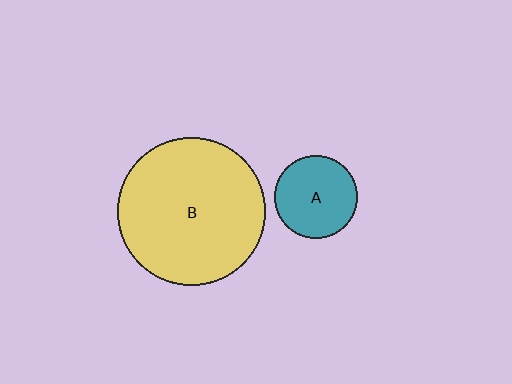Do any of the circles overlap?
No, none of the circles overlap.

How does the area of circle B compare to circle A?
Approximately 3.2 times.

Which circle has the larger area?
Circle B (yellow).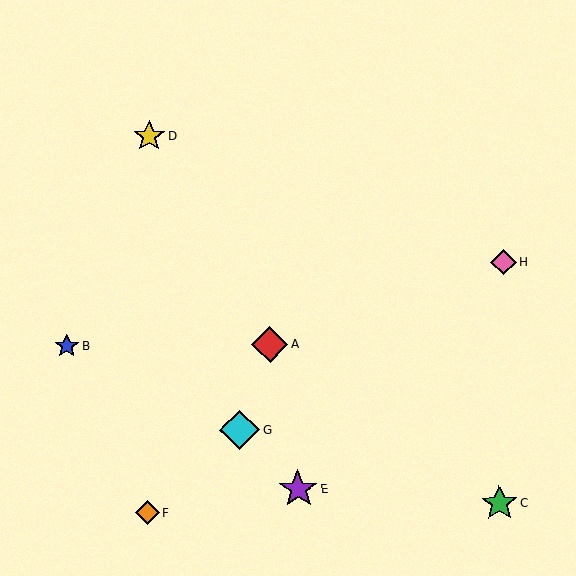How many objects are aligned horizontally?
2 objects (A, B) are aligned horizontally.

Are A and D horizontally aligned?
No, A is at y≈344 and D is at y≈136.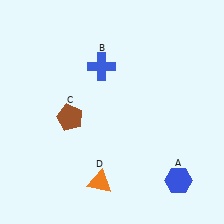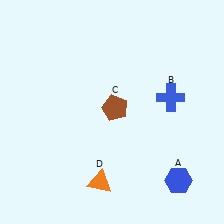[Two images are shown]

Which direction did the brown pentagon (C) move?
The brown pentagon (C) moved right.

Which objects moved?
The objects that moved are: the blue cross (B), the brown pentagon (C).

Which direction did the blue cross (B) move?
The blue cross (B) moved right.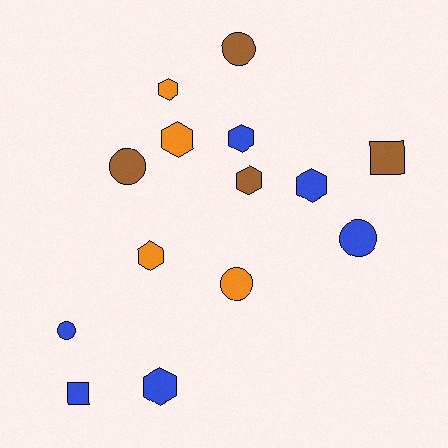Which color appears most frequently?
Blue, with 6 objects.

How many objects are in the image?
There are 14 objects.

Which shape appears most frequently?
Hexagon, with 7 objects.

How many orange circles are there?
There is 1 orange circle.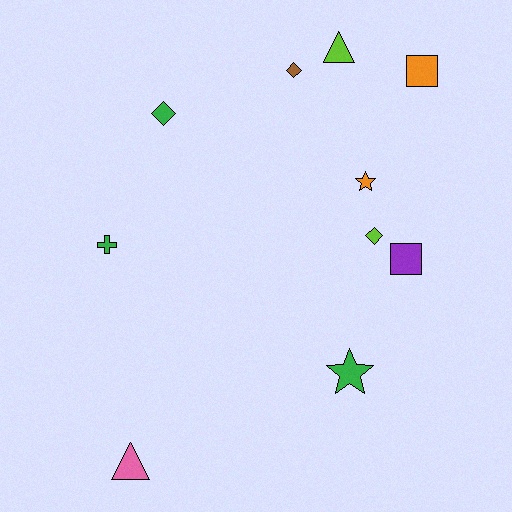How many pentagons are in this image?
There are no pentagons.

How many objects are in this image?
There are 10 objects.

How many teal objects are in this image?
There are no teal objects.